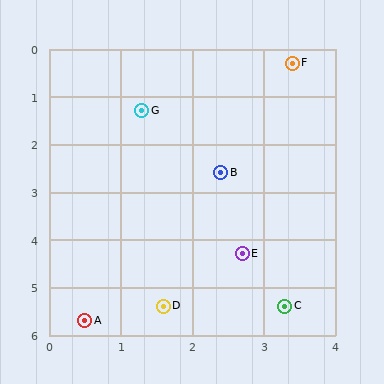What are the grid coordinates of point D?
Point D is at approximately (1.6, 5.4).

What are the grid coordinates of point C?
Point C is at approximately (3.3, 5.4).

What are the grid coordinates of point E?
Point E is at approximately (2.7, 4.3).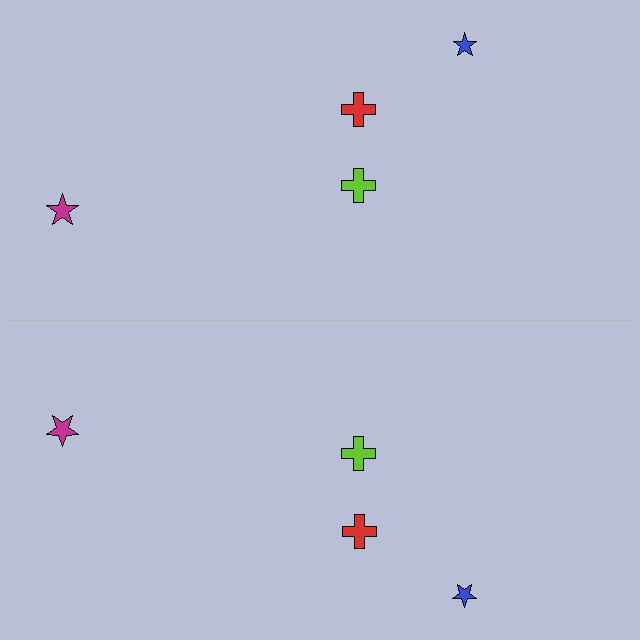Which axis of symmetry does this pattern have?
The pattern has a horizontal axis of symmetry running through the center of the image.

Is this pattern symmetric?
Yes, this pattern has bilateral (reflection) symmetry.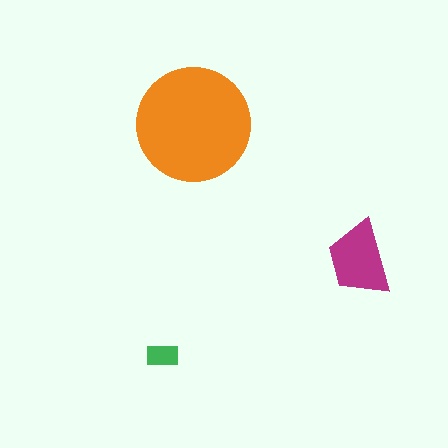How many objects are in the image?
There are 3 objects in the image.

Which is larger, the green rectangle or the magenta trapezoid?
The magenta trapezoid.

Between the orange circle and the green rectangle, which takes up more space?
The orange circle.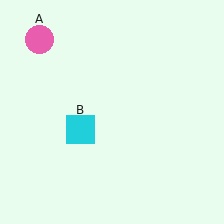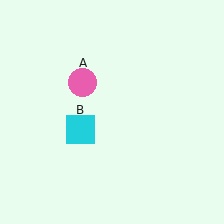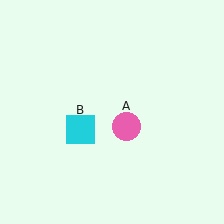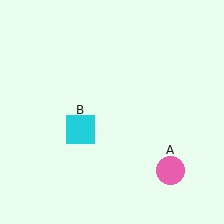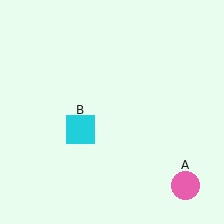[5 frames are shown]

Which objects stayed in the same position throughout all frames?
Cyan square (object B) remained stationary.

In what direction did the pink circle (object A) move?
The pink circle (object A) moved down and to the right.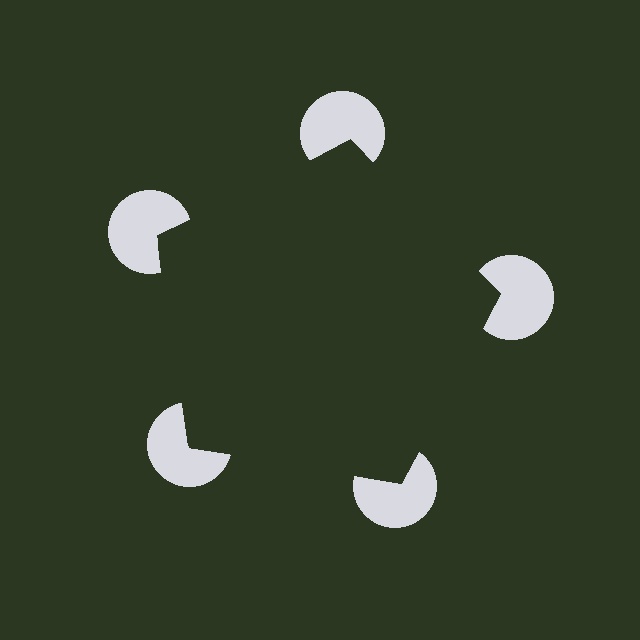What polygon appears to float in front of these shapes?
An illusory pentagon — its edges are inferred from the aligned wedge cuts in the pac-man discs, not physically drawn.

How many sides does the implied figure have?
5 sides.